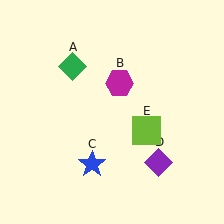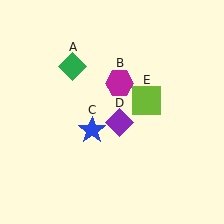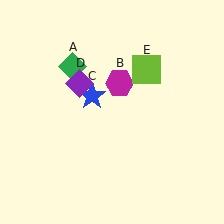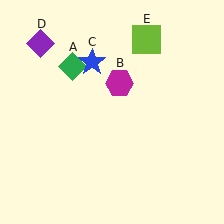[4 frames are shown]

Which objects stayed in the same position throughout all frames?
Green diamond (object A) and magenta hexagon (object B) remained stationary.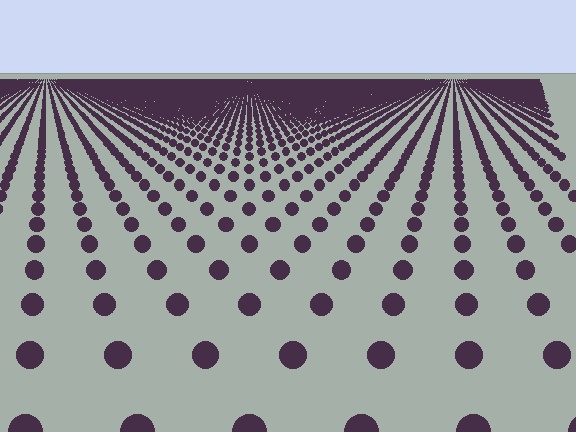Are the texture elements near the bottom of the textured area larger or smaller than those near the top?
Larger. Near the bottom, elements are closer to the viewer and appear at a bigger on-screen size.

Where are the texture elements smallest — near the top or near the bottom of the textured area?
Near the top.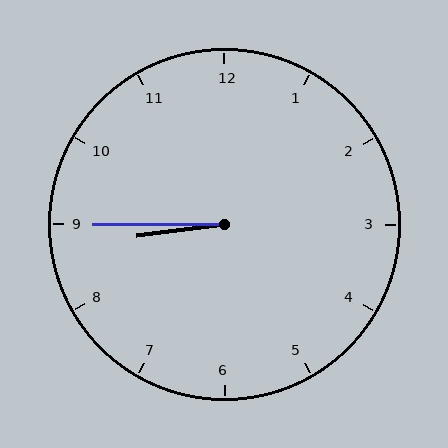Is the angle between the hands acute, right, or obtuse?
It is acute.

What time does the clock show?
8:45.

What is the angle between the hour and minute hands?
Approximately 8 degrees.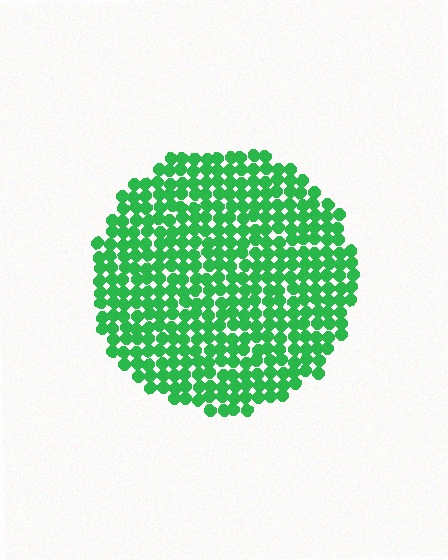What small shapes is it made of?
It is made of small circles.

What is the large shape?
The large shape is a circle.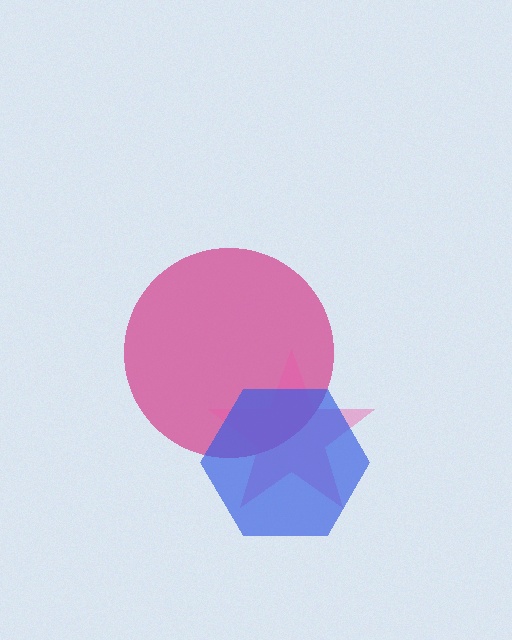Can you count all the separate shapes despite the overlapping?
Yes, there are 3 separate shapes.